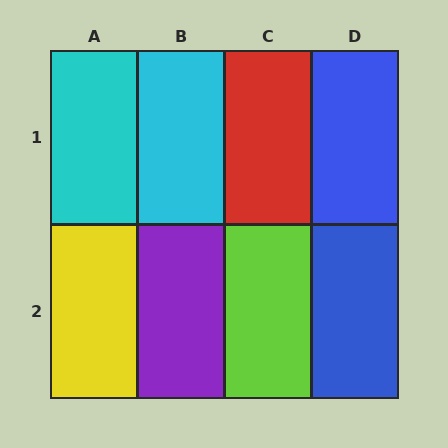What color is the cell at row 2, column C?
Lime.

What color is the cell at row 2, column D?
Blue.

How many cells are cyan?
2 cells are cyan.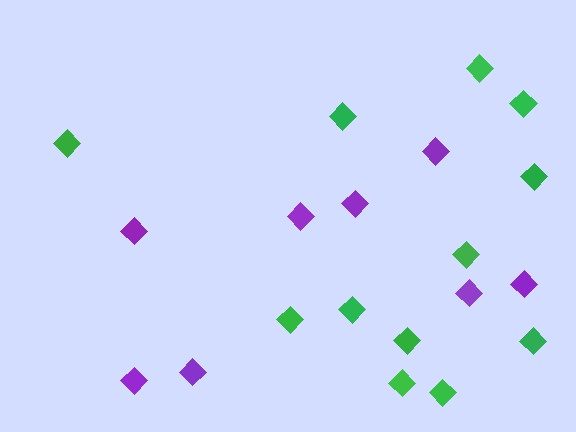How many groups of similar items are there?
There are 2 groups: one group of green diamonds (12) and one group of purple diamonds (8).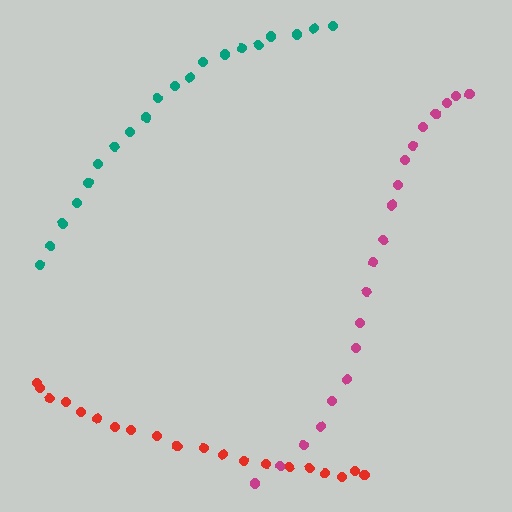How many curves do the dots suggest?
There are 3 distinct paths.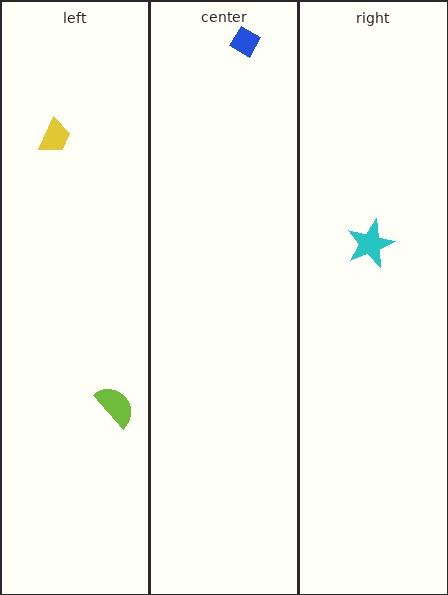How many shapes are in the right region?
1.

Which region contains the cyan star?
The right region.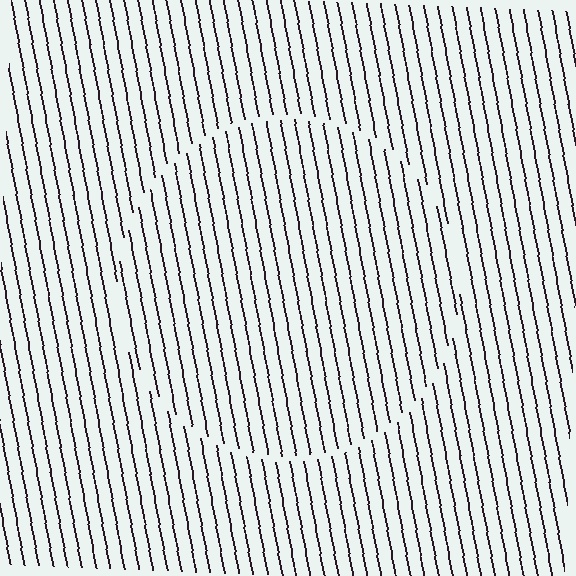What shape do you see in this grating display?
An illusory circle. The interior of the shape contains the same grating, shifted by half a period — the contour is defined by the phase discontinuity where line-ends from the inner and outer gratings abut.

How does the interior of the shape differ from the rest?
The interior of the shape contains the same grating, shifted by half a period — the contour is defined by the phase discontinuity where line-ends from the inner and outer gratings abut.